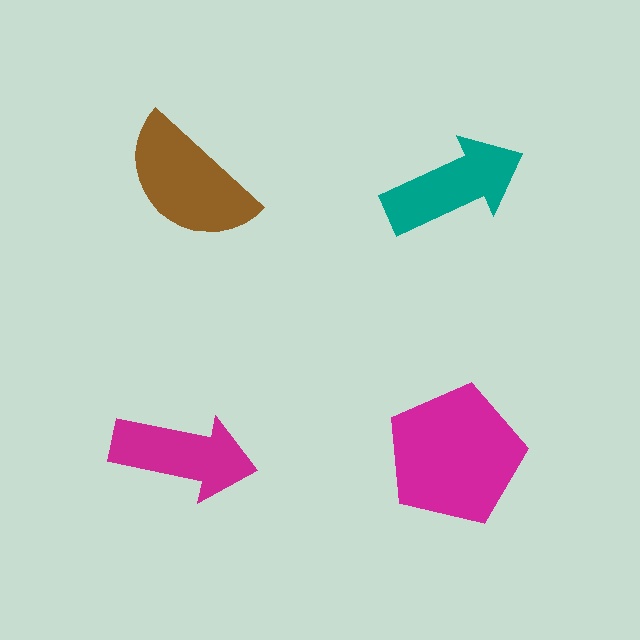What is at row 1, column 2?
A teal arrow.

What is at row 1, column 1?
A brown semicircle.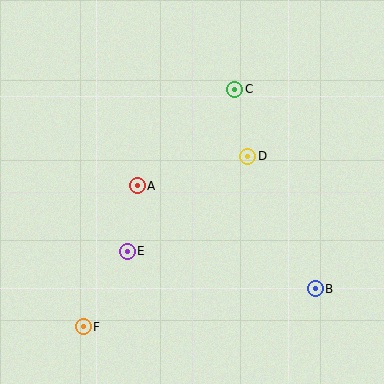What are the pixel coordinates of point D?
Point D is at (248, 156).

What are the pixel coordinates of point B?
Point B is at (315, 289).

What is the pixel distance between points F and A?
The distance between F and A is 151 pixels.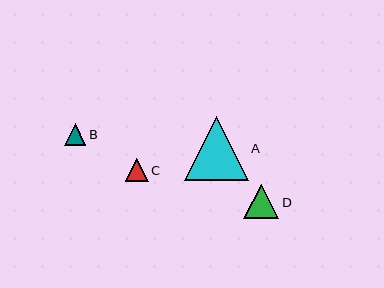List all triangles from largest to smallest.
From largest to smallest: A, D, C, B.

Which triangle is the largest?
Triangle A is the largest with a size of approximately 64 pixels.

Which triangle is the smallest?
Triangle B is the smallest with a size of approximately 21 pixels.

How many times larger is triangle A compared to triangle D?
Triangle A is approximately 1.8 times the size of triangle D.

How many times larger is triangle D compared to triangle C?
Triangle D is approximately 1.5 times the size of triangle C.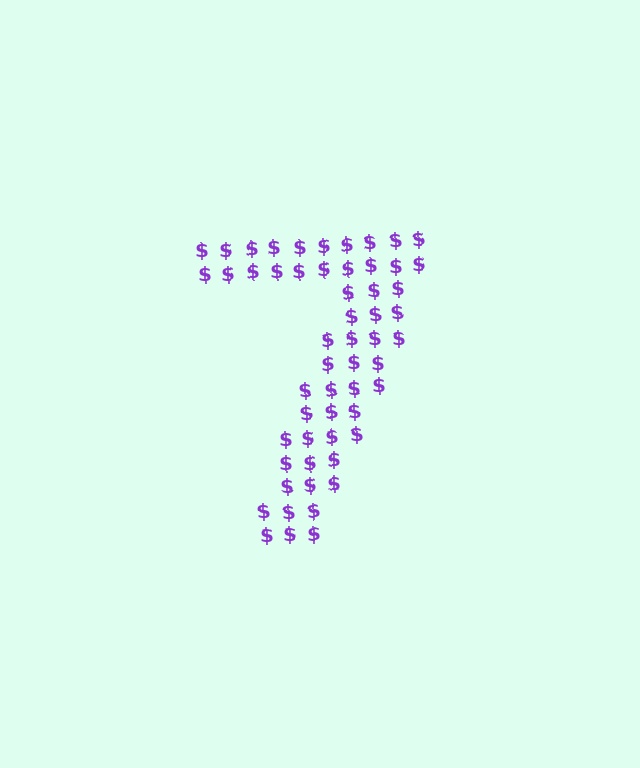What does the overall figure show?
The overall figure shows the digit 7.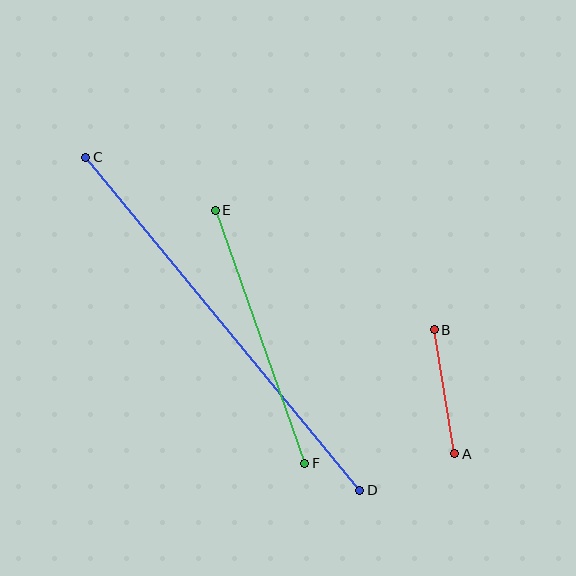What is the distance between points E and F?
The distance is approximately 268 pixels.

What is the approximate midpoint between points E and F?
The midpoint is at approximately (260, 337) pixels.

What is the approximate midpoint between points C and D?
The midpoint is at approximately (223, 324) pixels.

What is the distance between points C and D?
The distance is approximately 431 pixels.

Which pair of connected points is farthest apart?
Points C and D are farthest apart.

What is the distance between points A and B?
The distance is approximately 126 pixels.